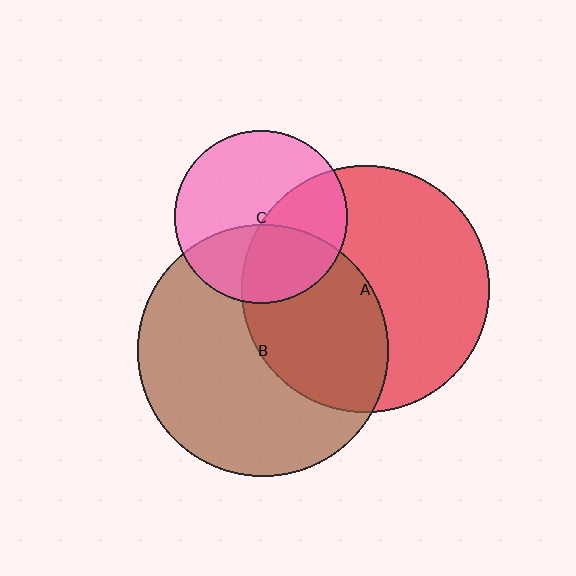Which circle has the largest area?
Circle B (brown).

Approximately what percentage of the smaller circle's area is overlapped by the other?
Approximately 40%.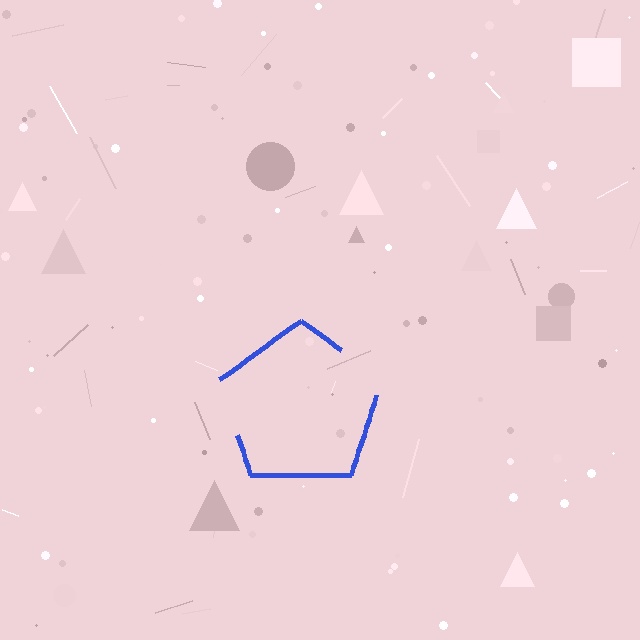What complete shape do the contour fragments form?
The contour fragments form a pentagon.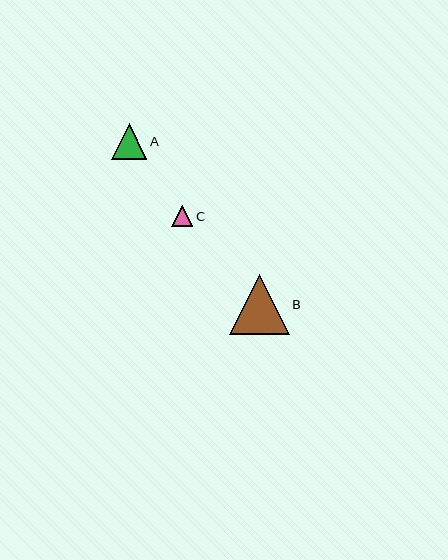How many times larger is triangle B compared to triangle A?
Triangle B is approximately 1.7 times the size of triangle A.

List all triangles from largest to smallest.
From largest to smallest: B, A, C.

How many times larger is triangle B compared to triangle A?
Triangle B is approximately 1.7 times the size of triangle A.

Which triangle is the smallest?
Triangle C is the smallest with a size of approximately 21 pixels.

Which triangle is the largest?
Triangle B is the largest with a size of approximately 60 pixels.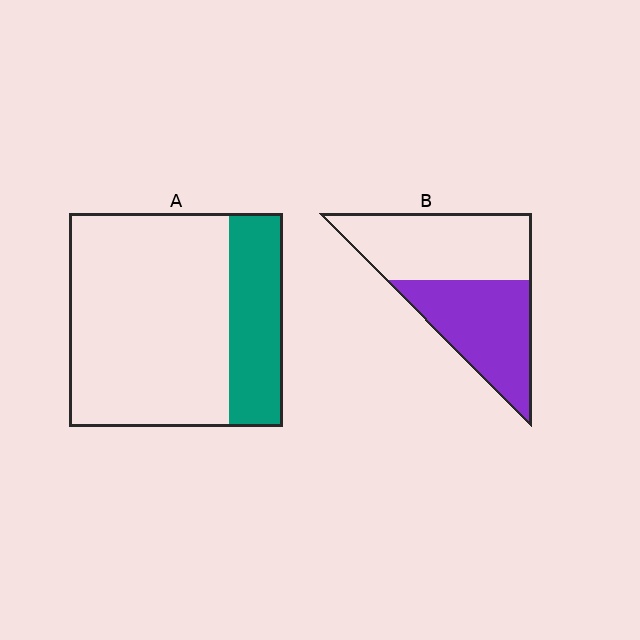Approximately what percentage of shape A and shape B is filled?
A is approximately 25% and B is approximately 45%.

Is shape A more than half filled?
No.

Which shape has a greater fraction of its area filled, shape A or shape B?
Shape B.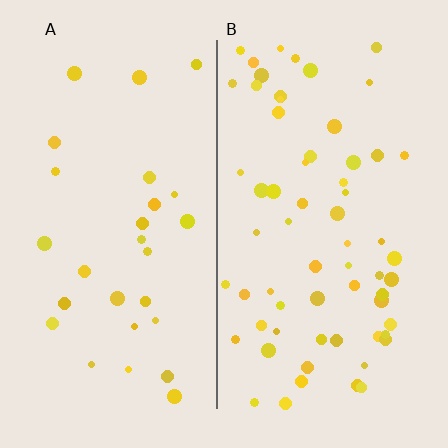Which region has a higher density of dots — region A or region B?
B (the right).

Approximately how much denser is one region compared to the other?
Approximately 2.3× — region B over region A.